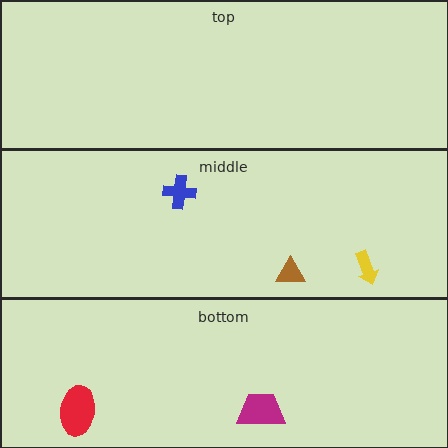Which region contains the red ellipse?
The bottom region.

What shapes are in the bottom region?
The red ellipse, the magenta trapezoid.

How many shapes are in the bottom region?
2.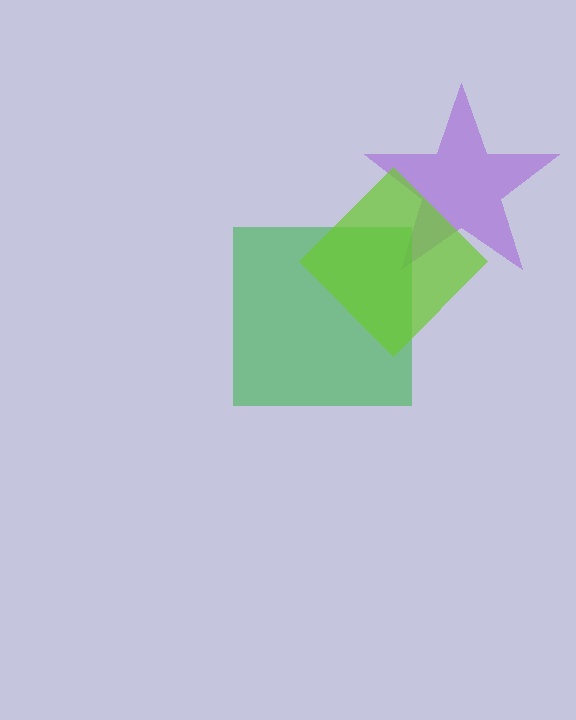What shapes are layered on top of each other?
The layered shapes are: a purple star, a green square, a lime diamond.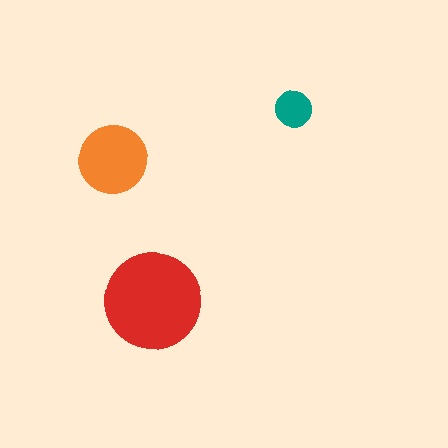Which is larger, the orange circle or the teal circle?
The orange one.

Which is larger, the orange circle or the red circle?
The red one.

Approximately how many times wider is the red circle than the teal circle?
About 2.5 times wider.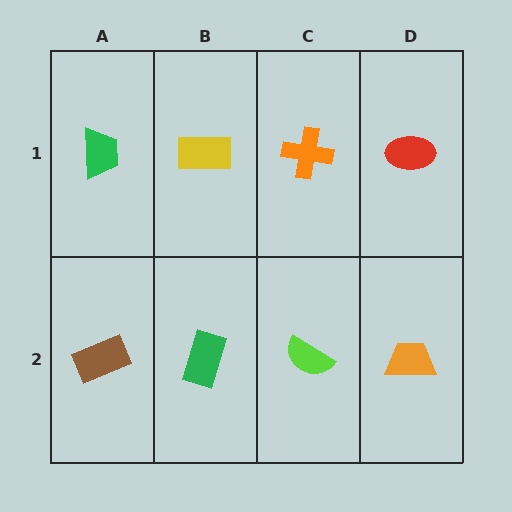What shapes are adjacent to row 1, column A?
A brown rectangle (row 2, column A), a yellow rectangle (row 1, column B).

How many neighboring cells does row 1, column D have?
2.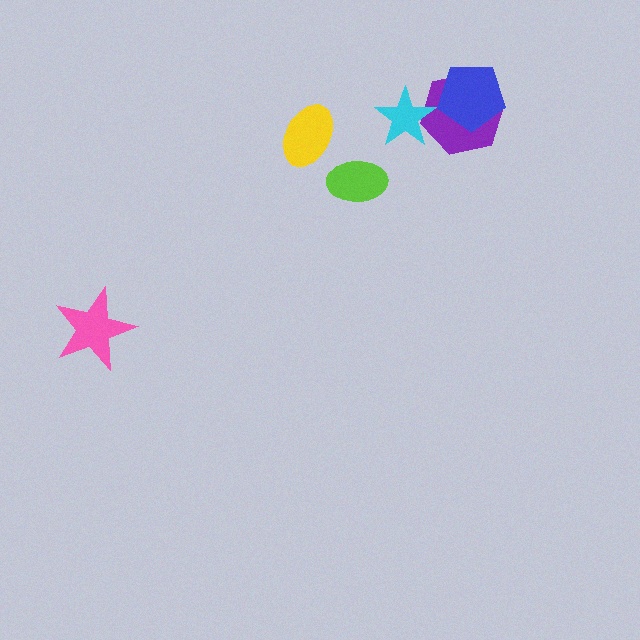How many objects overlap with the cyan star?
1 object overlaps with the cyan star.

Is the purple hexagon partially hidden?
Yes, it is partially covered by another shape.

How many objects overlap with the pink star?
0 objects overlap with the pink star.